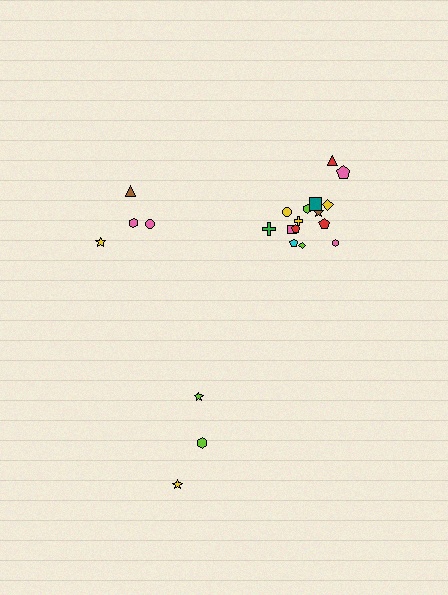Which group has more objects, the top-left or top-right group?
The top-right group.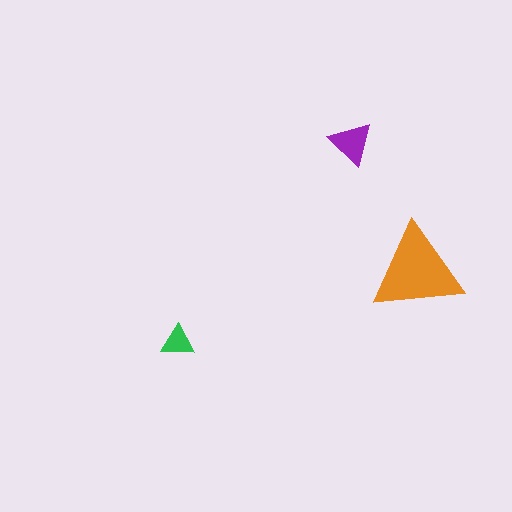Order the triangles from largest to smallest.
the orange one, the purple one, the green one.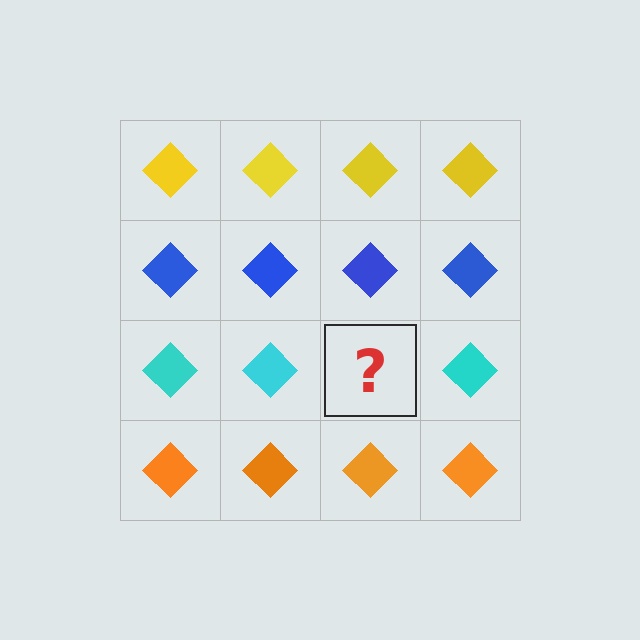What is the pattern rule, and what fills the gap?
The rule is that each row has a consistent color. The gap should be filled with a cyan diamond.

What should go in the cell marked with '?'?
The missing cell should contain a cyan diamond.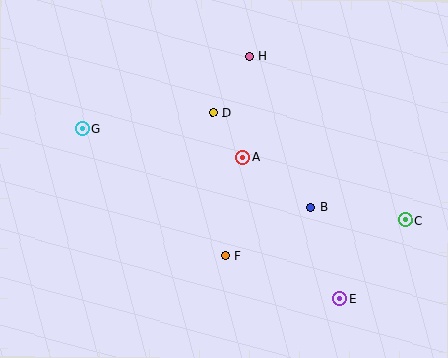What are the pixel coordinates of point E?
Point E is at (340, 299).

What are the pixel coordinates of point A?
Point A is at (243, 157).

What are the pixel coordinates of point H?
Point H is at (249, 56).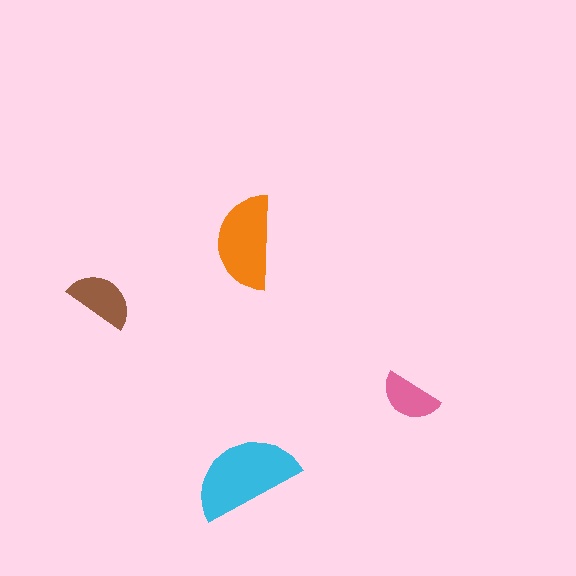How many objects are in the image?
There are 4 objects in the image.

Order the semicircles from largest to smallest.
the cyan one, the orange one, the brown one, the pink one.